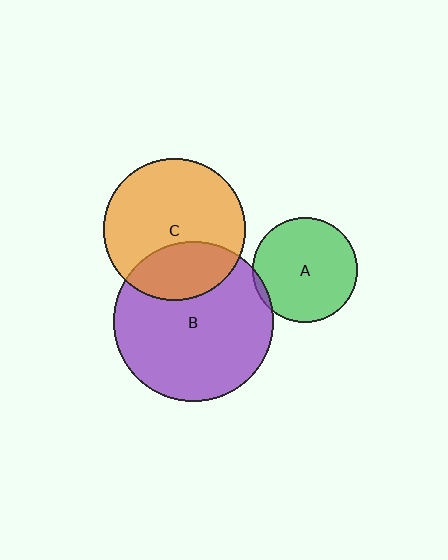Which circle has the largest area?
Circle B (purple).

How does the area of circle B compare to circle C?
Approximately 1.3 times.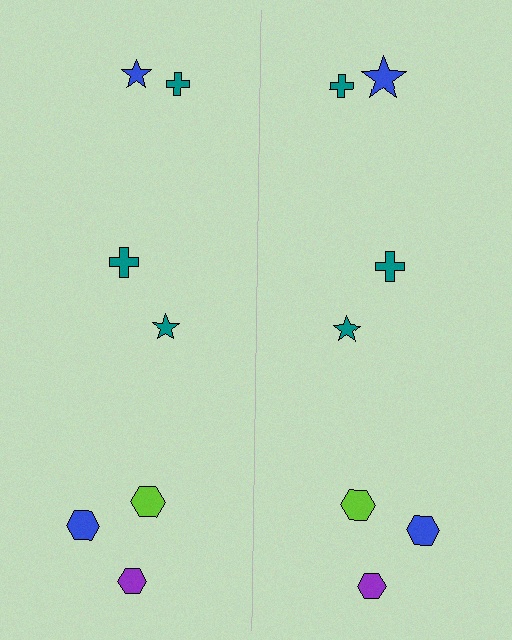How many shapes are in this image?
There are 14 shapes in this image.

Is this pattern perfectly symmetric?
No, the pattern is not perfectly symmetric. The blue star on the right side has a different size than its mirror counterpart.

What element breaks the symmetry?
The blue star on the right side has a different size than its mirror counterpart.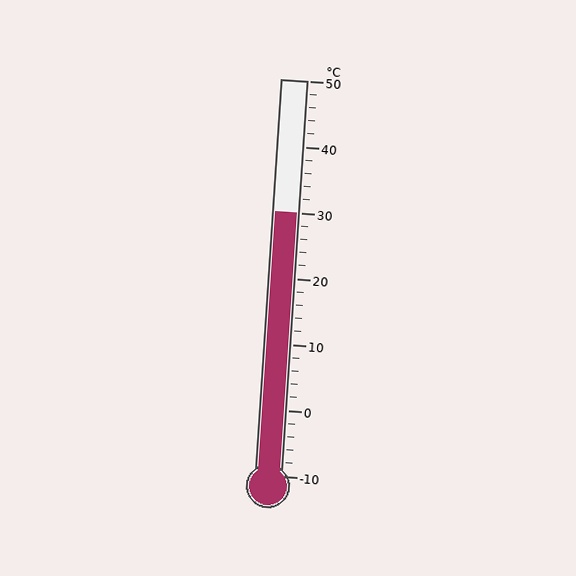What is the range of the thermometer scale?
The thermometer scale ranges from -10°C to 50°C.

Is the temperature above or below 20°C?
The temperature is above 20°C.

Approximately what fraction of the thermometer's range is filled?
The thermometer is filled to approximately 65% of its range.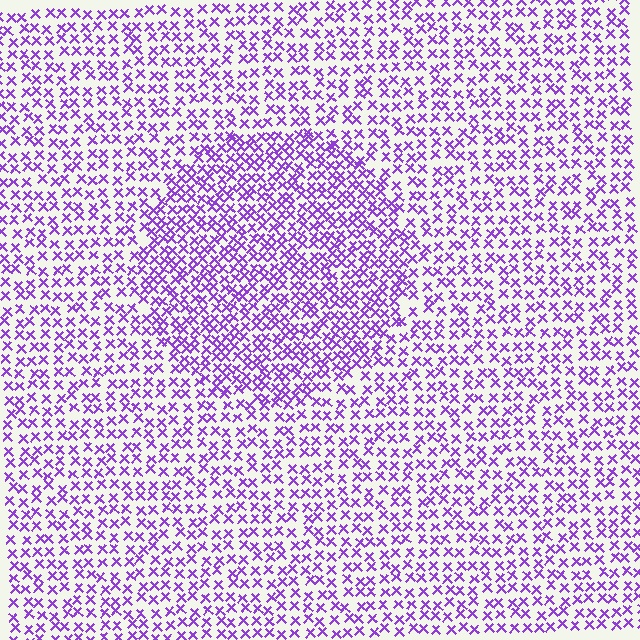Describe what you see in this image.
The image contains small purple elements arranged at two different densities. A circle-shaped region is visible where the elements are more densely packed than the surrounding area.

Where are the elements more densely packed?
The elements are more densely packed inside the circle boundary.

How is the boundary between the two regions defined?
The boundary is defined by a change in element density (approximately 1.6x ratio). All elements are the same color, size, and shape.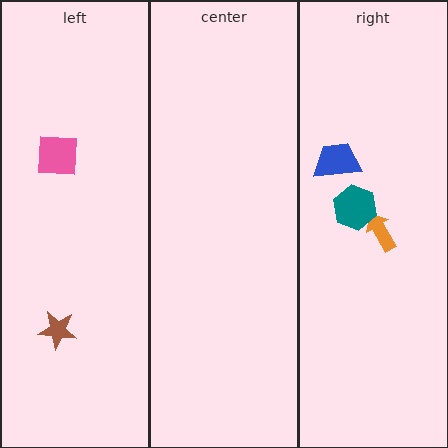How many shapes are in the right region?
3.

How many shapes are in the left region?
2.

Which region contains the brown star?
The left region.